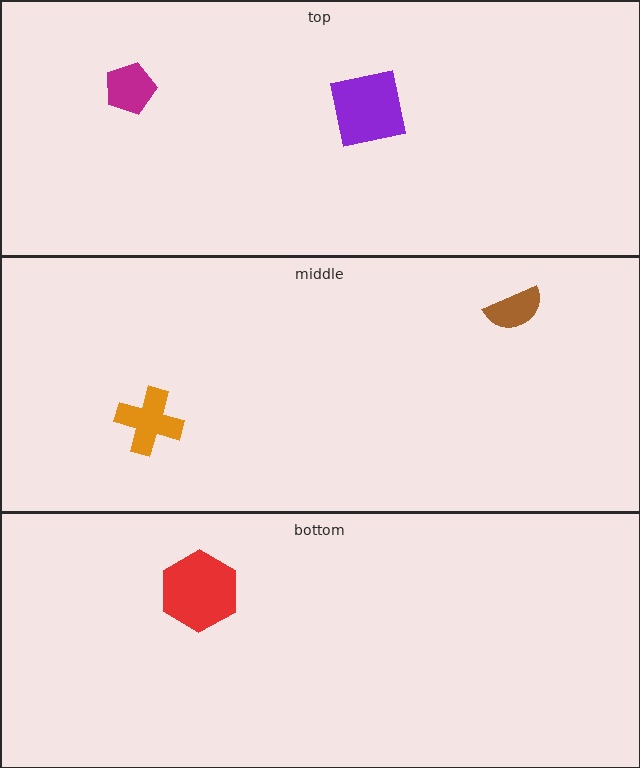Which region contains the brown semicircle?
The middle region.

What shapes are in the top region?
The magenta pentagon, the purple square.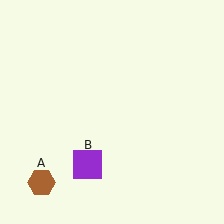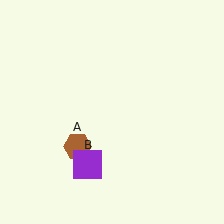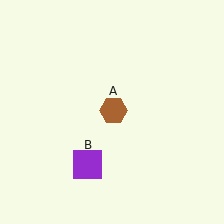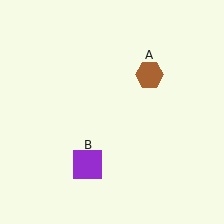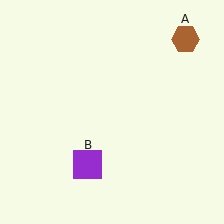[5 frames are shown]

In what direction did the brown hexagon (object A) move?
The brown hexagon (object A) moved up and to the right.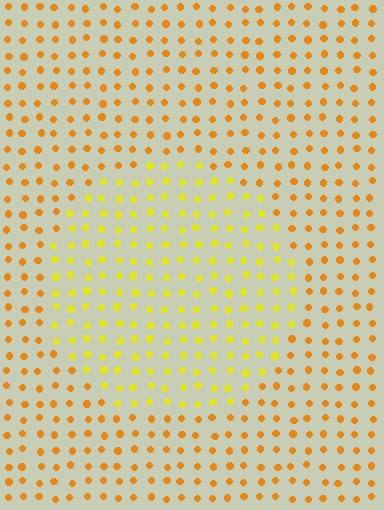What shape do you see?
I see a circle.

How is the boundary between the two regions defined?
The boundary is defined purely by a slight shift in hue (about 29 degrees). Spacing, size, and orientation are identical on both sides.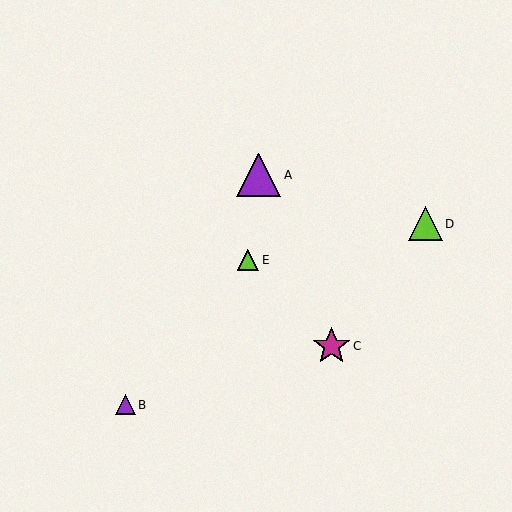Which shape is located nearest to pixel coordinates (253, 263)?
The lime triangle (labeled E) at (248, 260) is nearest to that location.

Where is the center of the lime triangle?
The center of the lime triangle is at (425, 224).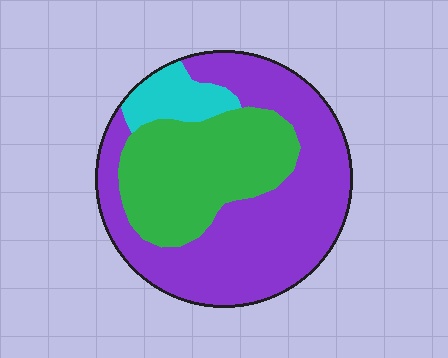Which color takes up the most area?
Purple, at roughly 60%.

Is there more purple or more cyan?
Purple.